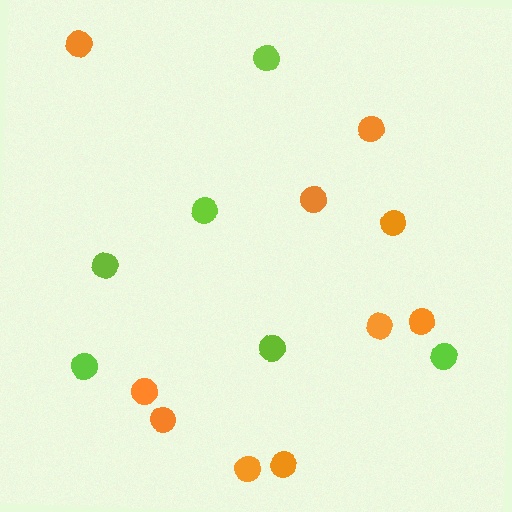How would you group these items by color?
There are 2 groups: one group of lime circles (6) and one group of orange circles (10).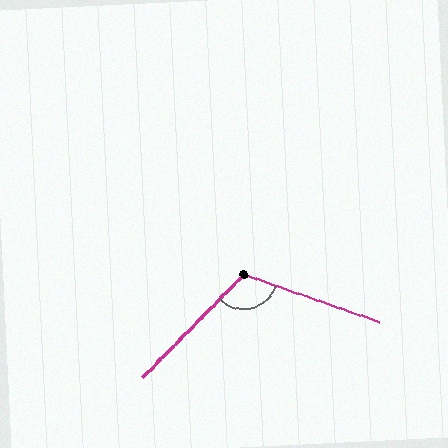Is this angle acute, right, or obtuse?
It is obtuse.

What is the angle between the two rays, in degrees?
Approximately 116 degrees.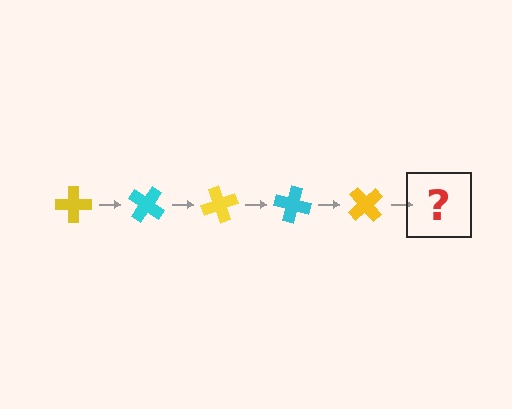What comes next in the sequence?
The next element should be a cyan cross, rotated 175 degrees from the start.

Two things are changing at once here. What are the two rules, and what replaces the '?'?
The two rules are that it rotates 35 degrees each step and the color cycles through yellow and cyan. The '?' should be a cyan cross, rotated 175 degrees from the start.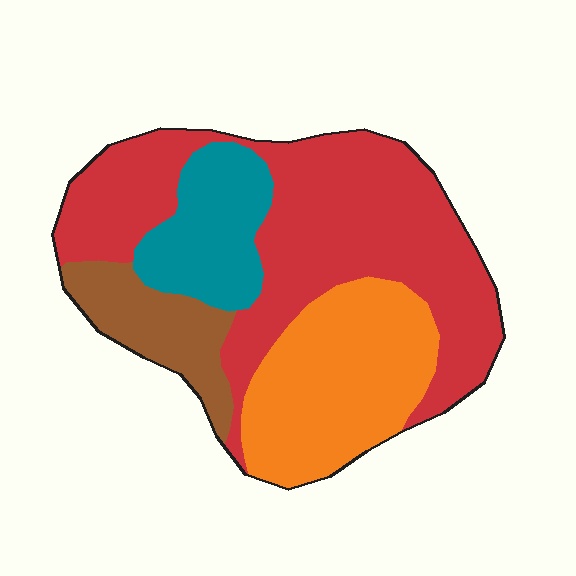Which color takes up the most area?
Red, at roughly 50%.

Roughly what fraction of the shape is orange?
Orange takes up about one quarter (1/4) of the shape.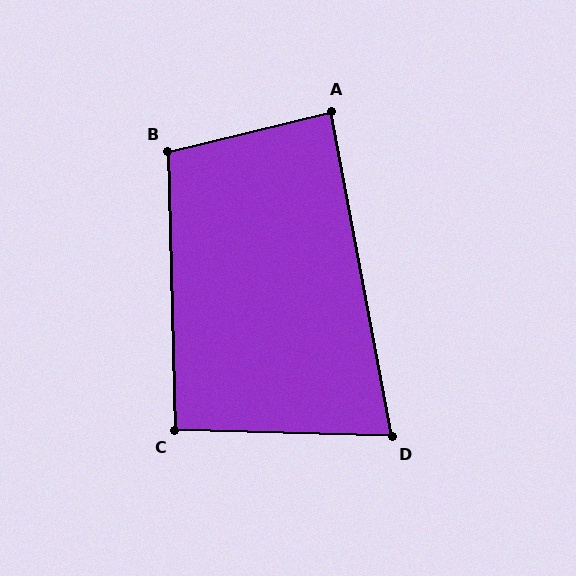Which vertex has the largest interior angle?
B, at approximately 102 degrees.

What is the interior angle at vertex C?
Approximately 93 degrees (approximately right).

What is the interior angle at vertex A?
Approximately 87 degrees (approximately right).